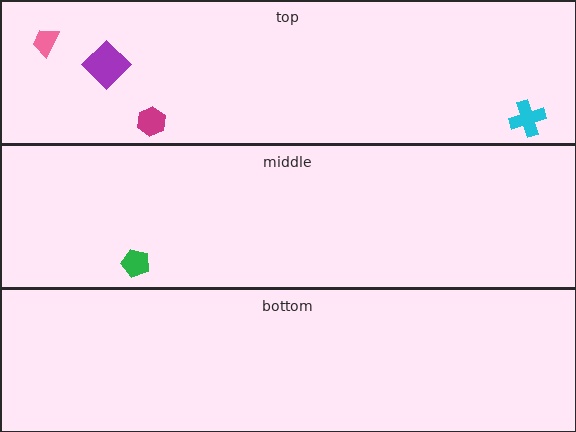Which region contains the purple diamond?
The top region.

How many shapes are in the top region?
4.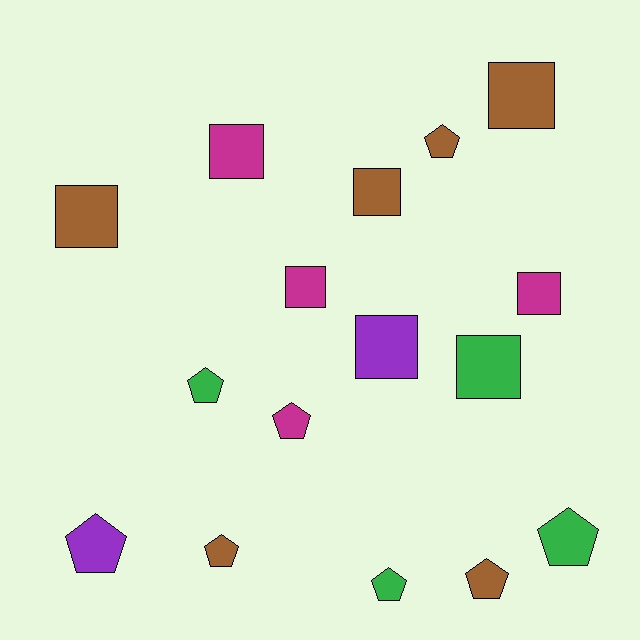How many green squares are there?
There is 1 green square.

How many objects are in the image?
There are 16 objects.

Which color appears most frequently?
Brown, with 6 objects.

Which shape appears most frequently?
Pentagon, with 8 objects.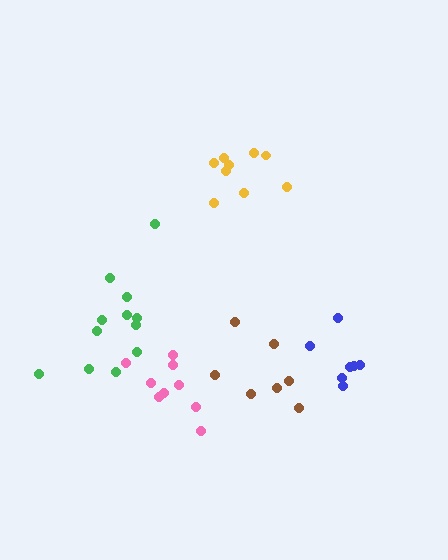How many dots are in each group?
Group 1: 7 dots, Group 2: 12 dots, Group 3: 9 dots, Group 4: 10 dots, Group 5: 7 dots (45 total).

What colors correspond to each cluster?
The clusters are colored: brown, green, pink, yellow, blue.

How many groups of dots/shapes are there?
There are 5 groups.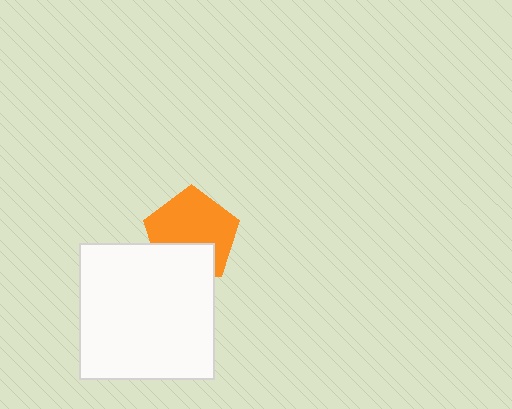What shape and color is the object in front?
The object in front is a white square.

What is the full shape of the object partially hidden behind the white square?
The partially hidden object is an orange pentagon.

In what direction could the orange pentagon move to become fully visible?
The orange pentagon could move up. That would shift it out from behind the white square entirely.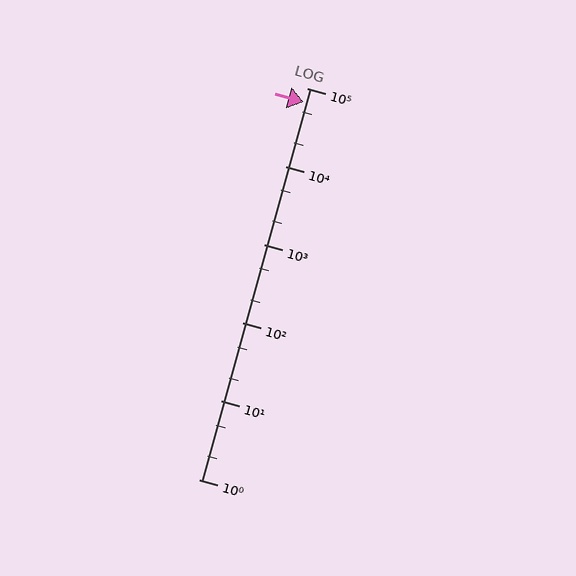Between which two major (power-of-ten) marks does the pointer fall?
The pointer is between 10000 and 100000.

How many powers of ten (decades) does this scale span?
The scale spans 5 decades, from 1 to 100000.